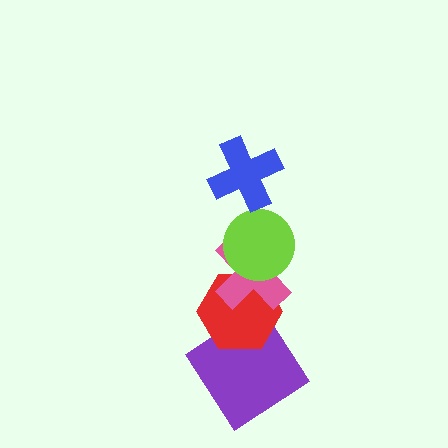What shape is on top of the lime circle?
The blue cross is on top of the lime circle.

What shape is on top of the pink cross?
The lime circle is on top of the pink cross.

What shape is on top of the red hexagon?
The pink cross is on top of the red hexagon.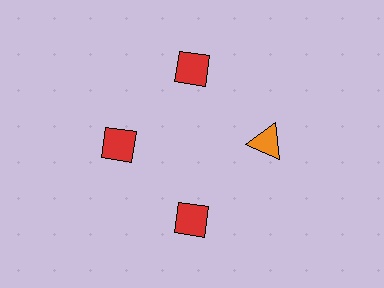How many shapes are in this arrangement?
There are 4 shapes arranged in a ring pattern.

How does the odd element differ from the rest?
It differs in both color (orange instead of red) and shape (triangle instead of diamond).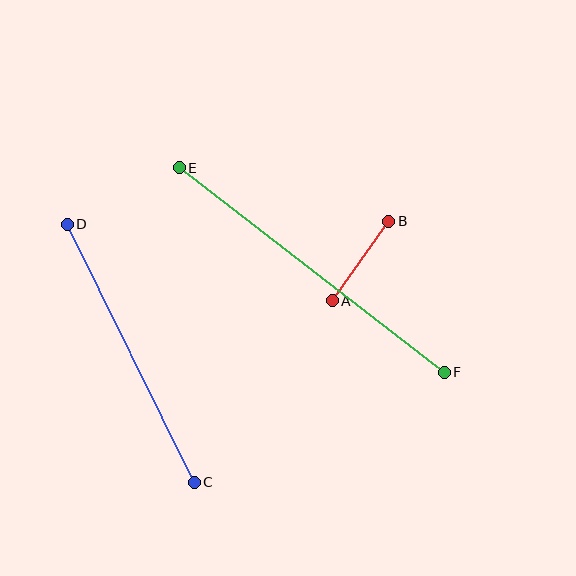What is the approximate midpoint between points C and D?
The midpoint is at approximately (131, 353) pixels.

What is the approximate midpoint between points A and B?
The midpoint is at approximately (360, 261) pixels.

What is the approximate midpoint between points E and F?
The midpoint is at approximately (312, 270) pixels.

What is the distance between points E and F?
The distance is approximately 335 pixels.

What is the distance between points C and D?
The distance is approximately 287 pixels.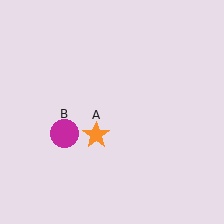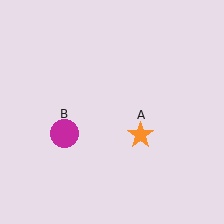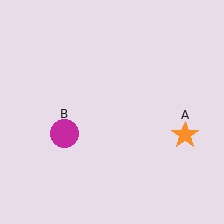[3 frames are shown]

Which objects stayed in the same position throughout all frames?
Magenta circle (object B) remained stationary.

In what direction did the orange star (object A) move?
The orange star (object A) moved right.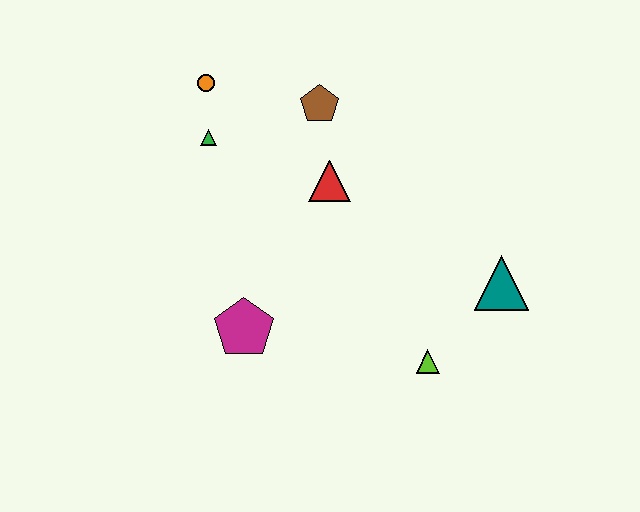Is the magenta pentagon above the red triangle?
No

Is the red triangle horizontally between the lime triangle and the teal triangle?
No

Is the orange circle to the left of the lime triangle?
Yes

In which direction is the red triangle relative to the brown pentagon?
The red triangle is below the brown pentagon.